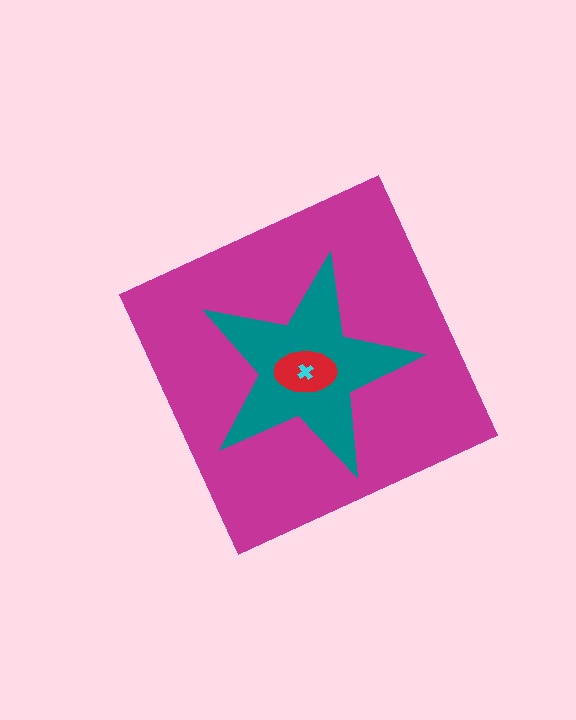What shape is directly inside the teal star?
The red ellipse.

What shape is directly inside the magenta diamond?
The teal star.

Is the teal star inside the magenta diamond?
Yes.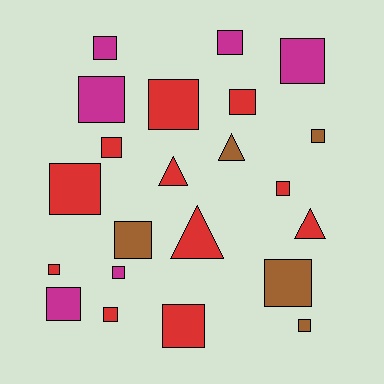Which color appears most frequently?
Red, with 11 objects.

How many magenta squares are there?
There are 6 magenta squares.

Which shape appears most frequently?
Square, with 18 objects.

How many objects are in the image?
There are 22 objects.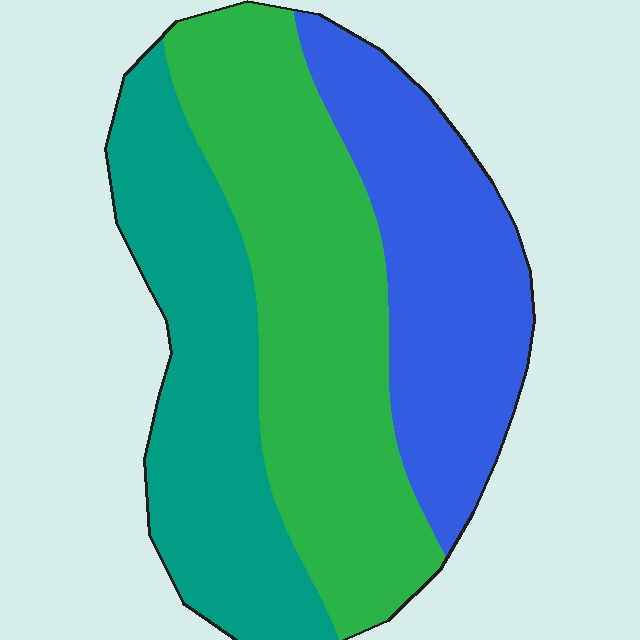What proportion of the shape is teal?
Teal takes up between a quarter and a half of the shape.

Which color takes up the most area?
Green, at roughly 40%.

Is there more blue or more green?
Green.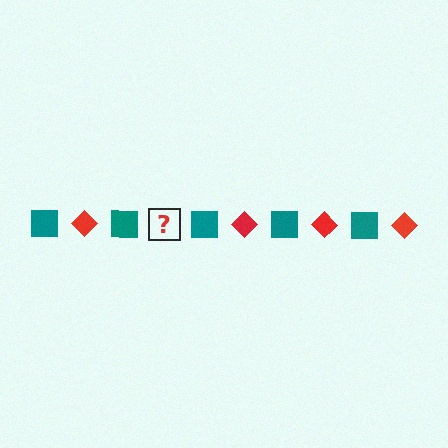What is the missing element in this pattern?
The missing element is a red diamond.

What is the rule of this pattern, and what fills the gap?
The rule is that the pattern alternates between teal square and red diamond. The gap should be filled with a red diamond.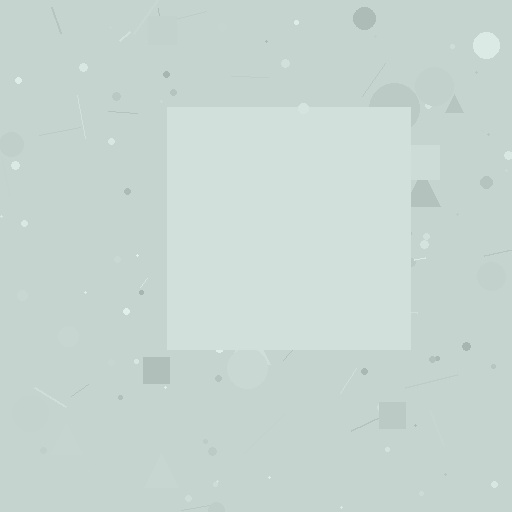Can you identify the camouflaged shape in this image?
The camouflaged shape is a square.